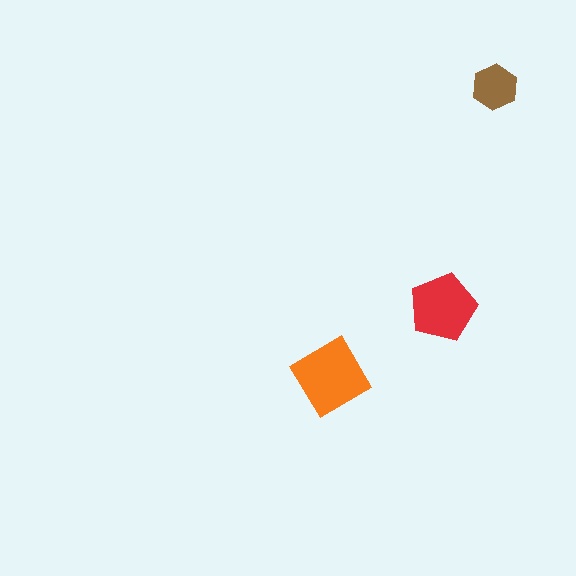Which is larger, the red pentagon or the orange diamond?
The orange diamond.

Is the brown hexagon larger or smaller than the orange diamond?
Smaller.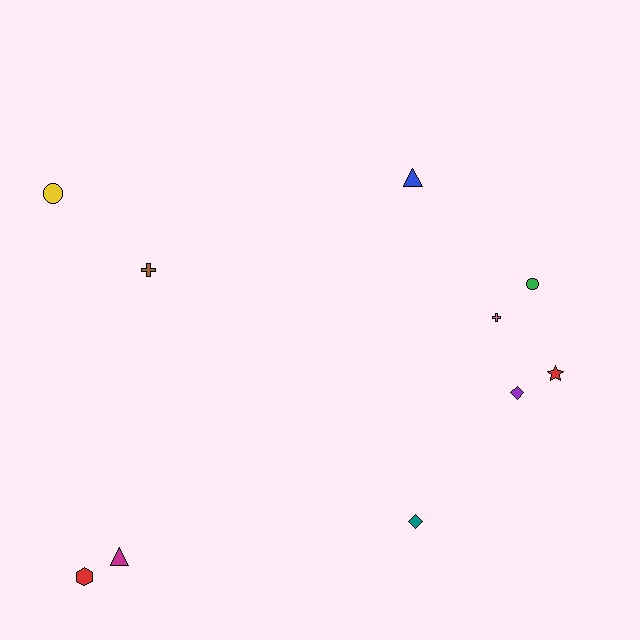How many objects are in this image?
There are 10 objects.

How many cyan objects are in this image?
There are no cyan objects.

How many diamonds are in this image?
There are 2 diamonds.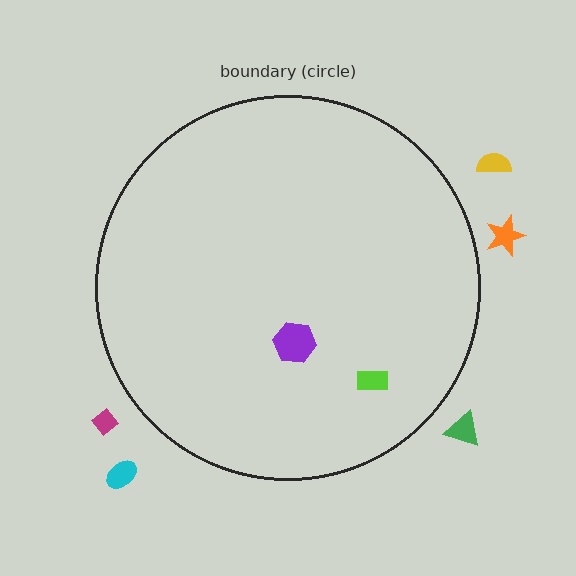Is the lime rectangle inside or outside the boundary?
Inside.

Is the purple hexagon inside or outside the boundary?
Inside.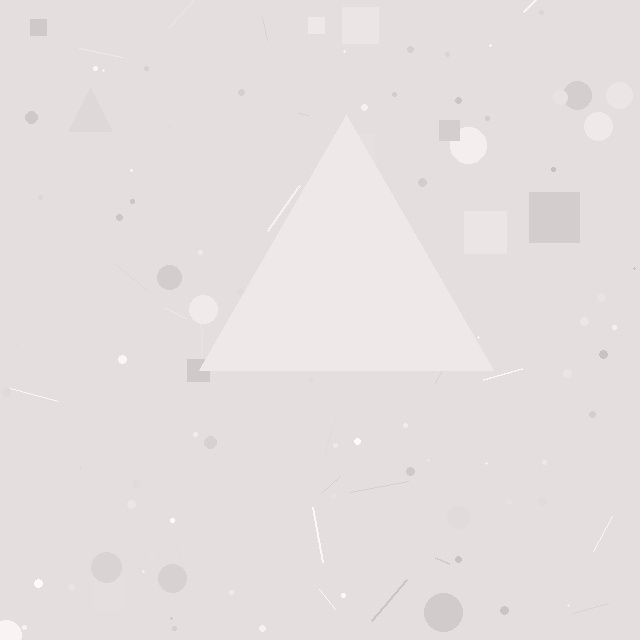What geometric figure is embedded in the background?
A triangle is embedded in the background.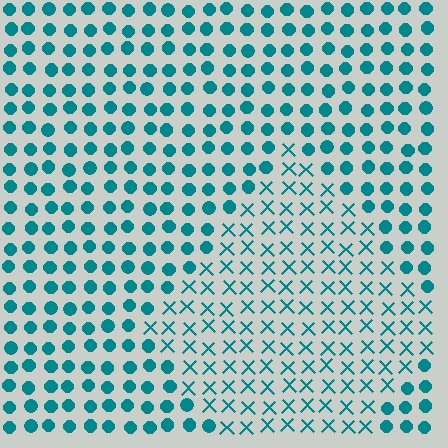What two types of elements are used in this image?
The image uses X marks inside the diamond region and circles outside it.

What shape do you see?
I see a diamond.